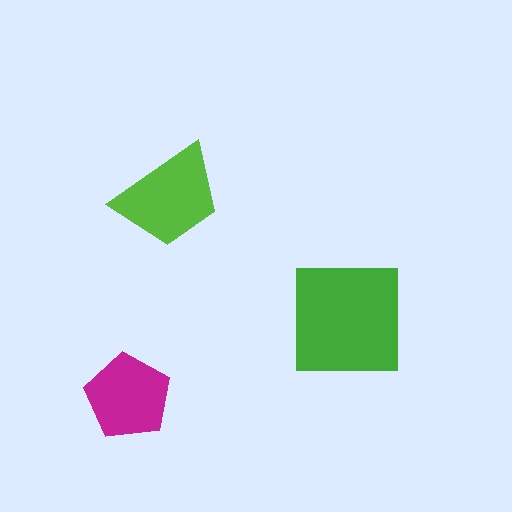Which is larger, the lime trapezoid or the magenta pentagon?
The lime trapezoid.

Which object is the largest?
The green square.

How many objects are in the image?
There are 3 objects in the image.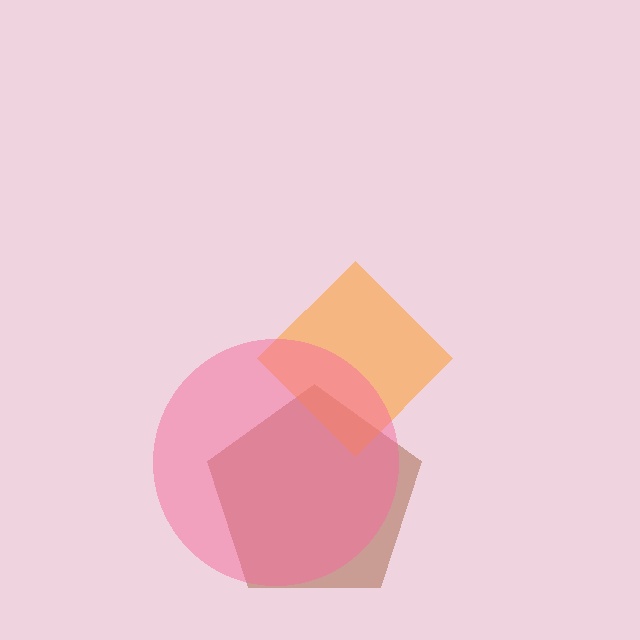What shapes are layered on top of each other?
The layered shapes are: a brown pentagon, an orange diamond, a pink circle.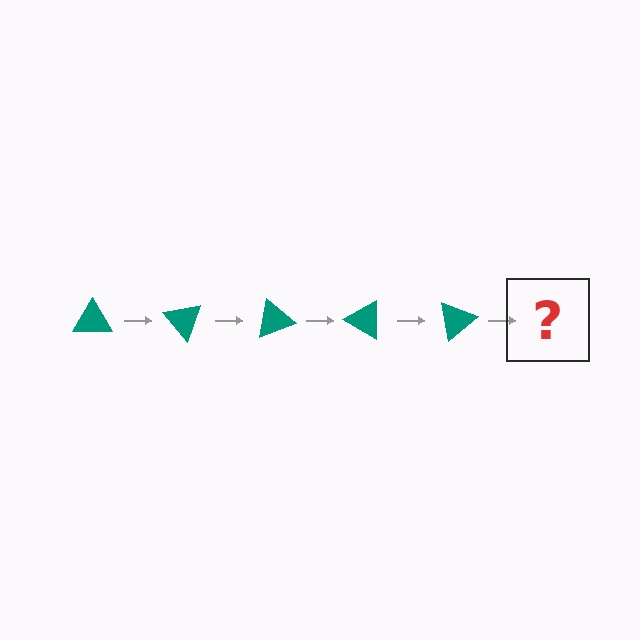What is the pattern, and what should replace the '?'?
The pattern is that the triangle rotates 50 degrees each step. The '?' should be a teal triangle rotated 250 degrees.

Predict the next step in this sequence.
The next step is a teal triangle rotated 250 degrees.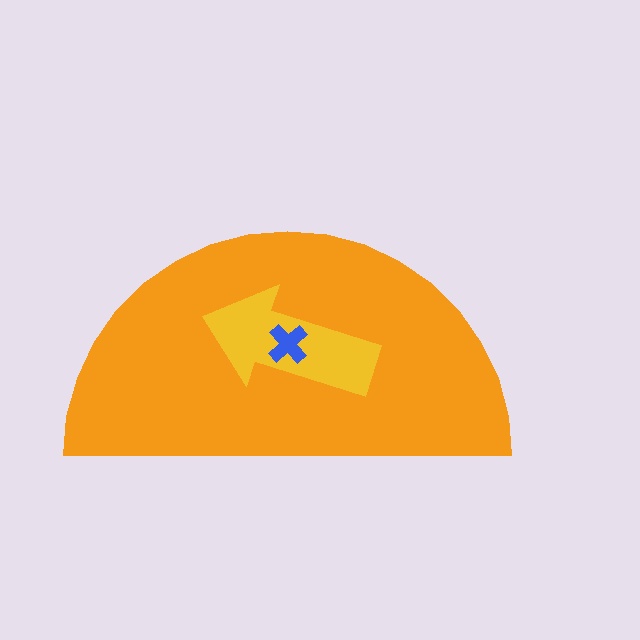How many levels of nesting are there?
3.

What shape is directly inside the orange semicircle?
The yellow arrow.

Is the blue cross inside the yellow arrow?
Yes.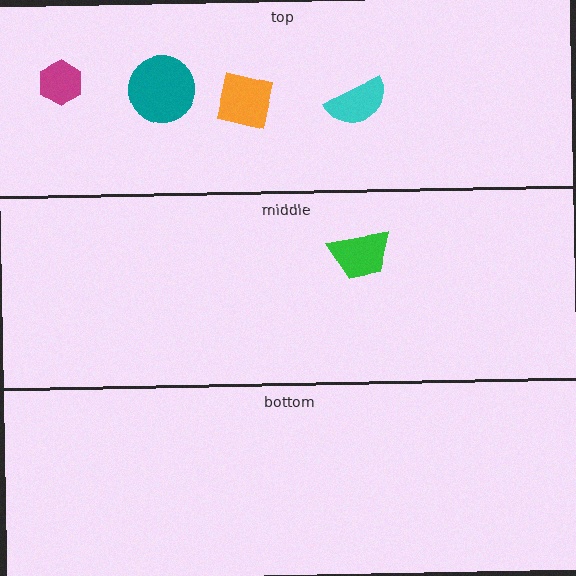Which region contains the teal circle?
The top region.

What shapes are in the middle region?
The green trapezoid.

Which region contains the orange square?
The top region.